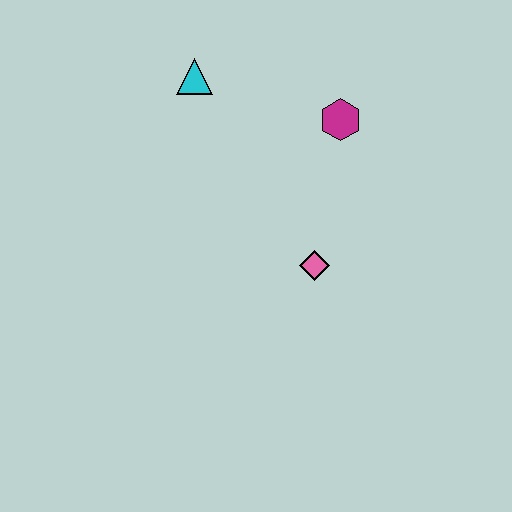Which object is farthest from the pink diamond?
The cyan triangle is farthest from the pink diamond.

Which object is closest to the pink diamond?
The magenta hexagon is closest to the pink diamond.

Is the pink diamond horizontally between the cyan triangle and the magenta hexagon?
Yes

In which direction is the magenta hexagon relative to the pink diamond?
The magenta hexagon is above the pink diamond.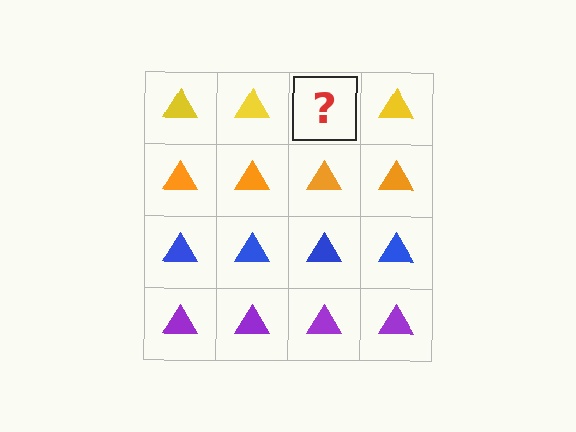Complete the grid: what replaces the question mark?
The question mark should be replaced with a yellow triangle.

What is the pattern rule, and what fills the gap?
The rule is that each row has a consistent color. The gap should be filled with a yellow triangle.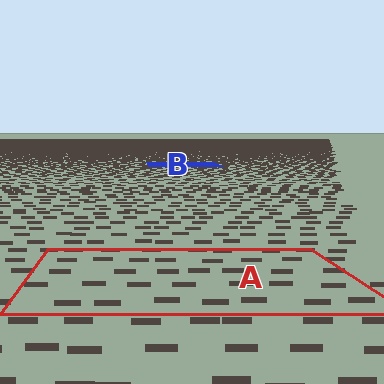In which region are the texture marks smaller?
The texture marks are smaller in region B, because it is farther away.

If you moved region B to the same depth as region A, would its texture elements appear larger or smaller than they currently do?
They would appear larger. At a closer depth, the same texture elements are projected at a bigger on-screen size.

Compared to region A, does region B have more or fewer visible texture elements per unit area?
Region B has more texture elements per unit area — they are packed more densely because it is farther away.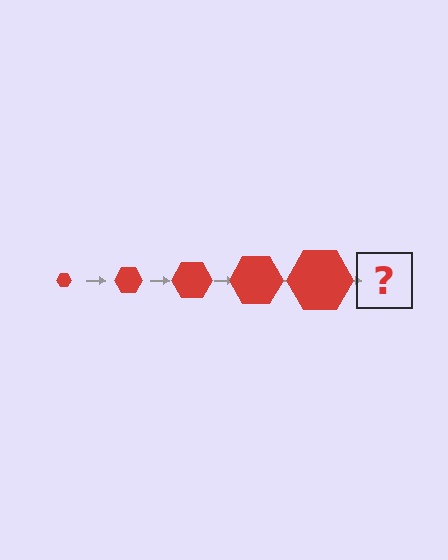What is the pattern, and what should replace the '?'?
The pattern is that the hexagon gets progressively larger each step. The '?' should be a red hexagon, larger than the previous one.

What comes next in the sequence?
The next element should be a red hexagon, larger than the previous one.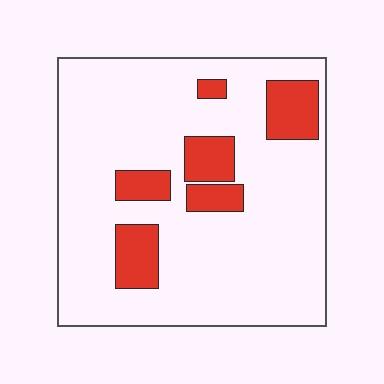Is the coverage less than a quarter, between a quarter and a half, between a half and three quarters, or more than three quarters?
Less than a quarter.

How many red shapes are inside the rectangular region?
6.